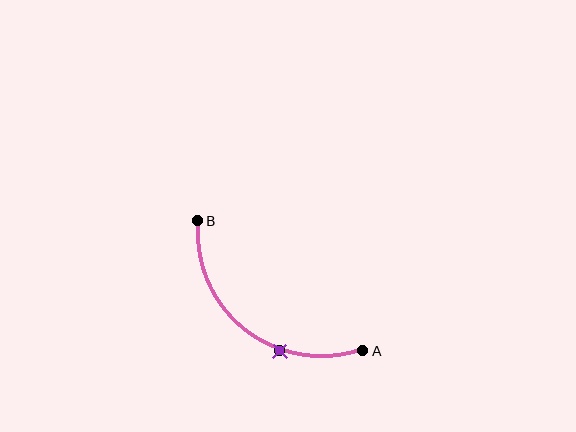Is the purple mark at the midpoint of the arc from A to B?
No. The purple mark lies on the arc but is closer to endpoint A. The arc midpoint would be at the point on the curve equidistant along the arc from both A and B.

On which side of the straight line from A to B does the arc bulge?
The arc bulges below and to the left of the straight line connecting A and B.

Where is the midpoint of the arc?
The arc midpoint is the point on the curve farthest from the straight line joining A and B. It sits below and to the left of that line.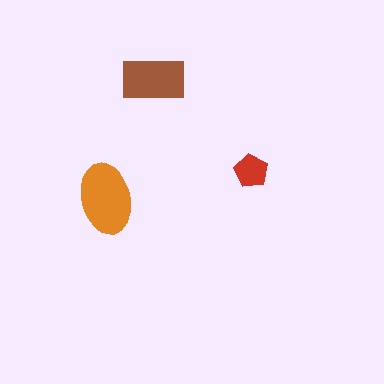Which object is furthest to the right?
The red pentagon is rightmost.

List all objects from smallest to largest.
The red pentagon, the brown rectangle, the orange ellipse.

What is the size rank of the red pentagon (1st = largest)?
3rd.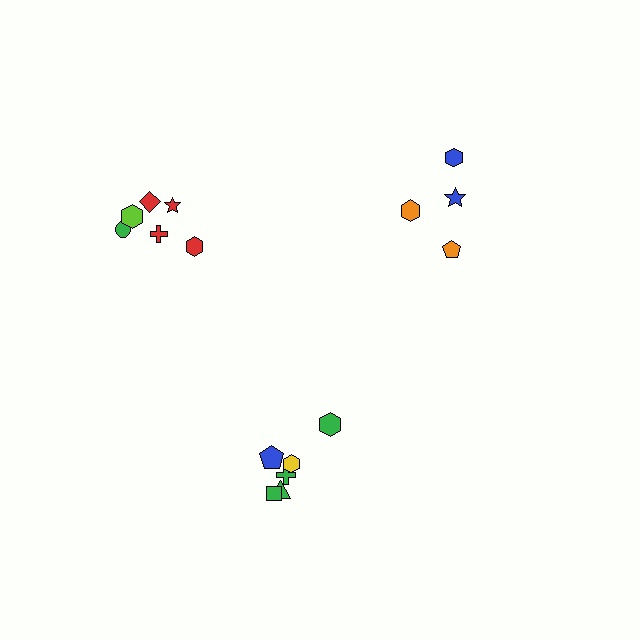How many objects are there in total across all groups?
There are 16 objects.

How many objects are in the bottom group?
There are 6 objects.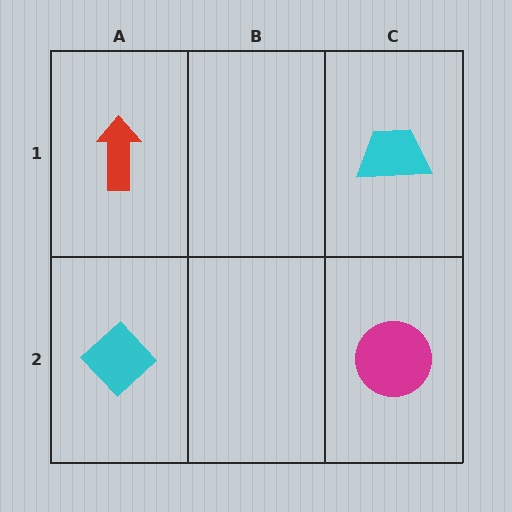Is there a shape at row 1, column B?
No, that cell is empty.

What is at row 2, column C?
A magenta circle.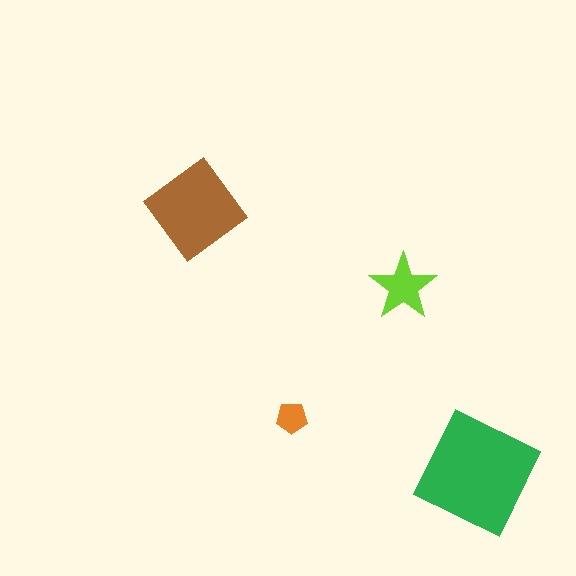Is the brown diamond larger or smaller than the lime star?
Larger.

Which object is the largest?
The green square.